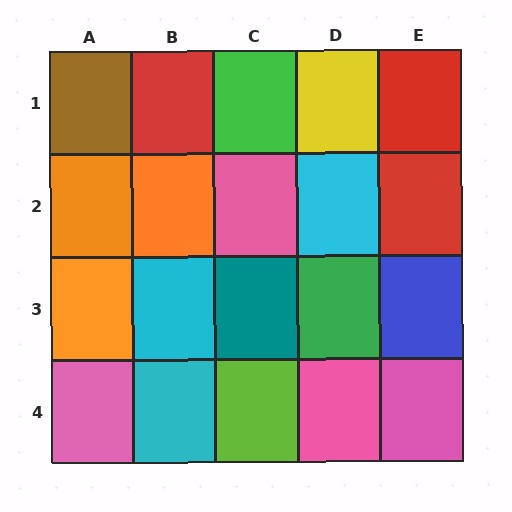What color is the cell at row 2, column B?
Orange.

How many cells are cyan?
3 cells are cyan.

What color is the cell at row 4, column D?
Pink.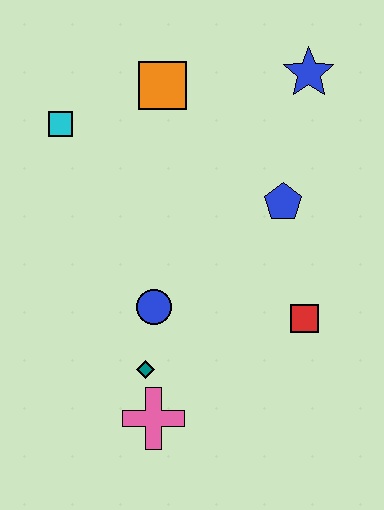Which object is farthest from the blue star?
The pink cross is farthest from the blue star.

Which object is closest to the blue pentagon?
The red square is closest to the blue pentagon.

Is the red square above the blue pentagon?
No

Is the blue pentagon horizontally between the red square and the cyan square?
Yes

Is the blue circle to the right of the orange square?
No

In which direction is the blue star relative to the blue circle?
The blue star is above the blue circle.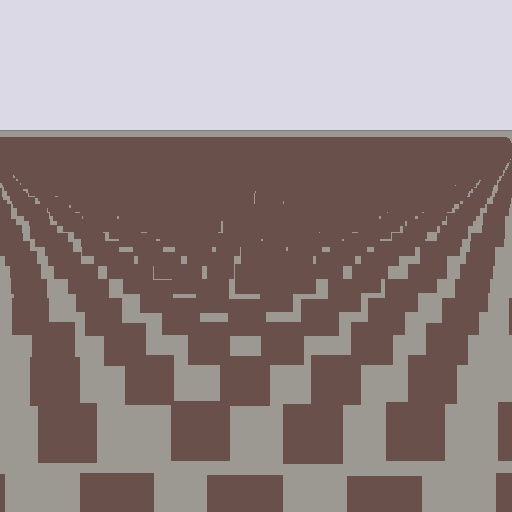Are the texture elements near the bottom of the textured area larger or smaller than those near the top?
Larger. Near the bottom, elements are closer to the viewer and appear at a bigger on-screen size.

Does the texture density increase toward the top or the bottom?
Density increases toward the top.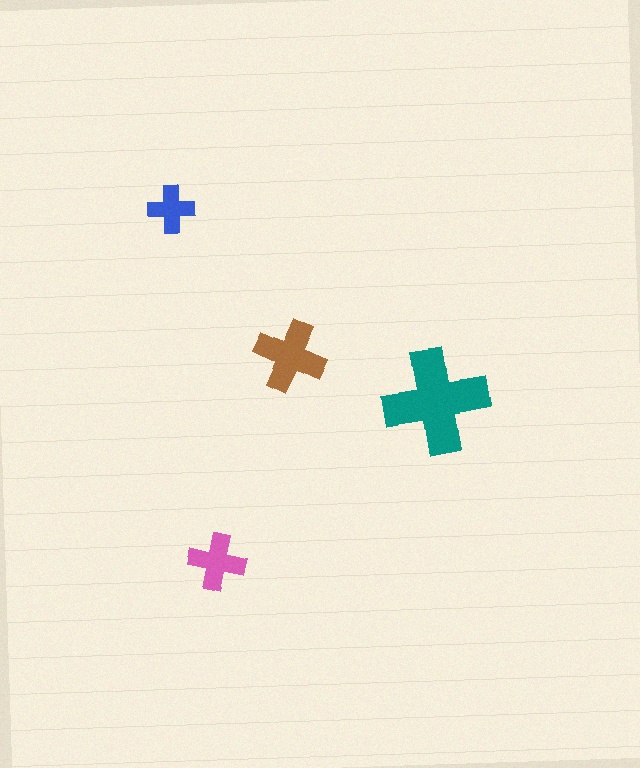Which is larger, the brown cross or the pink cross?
The brown one.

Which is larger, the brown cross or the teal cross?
The teal one.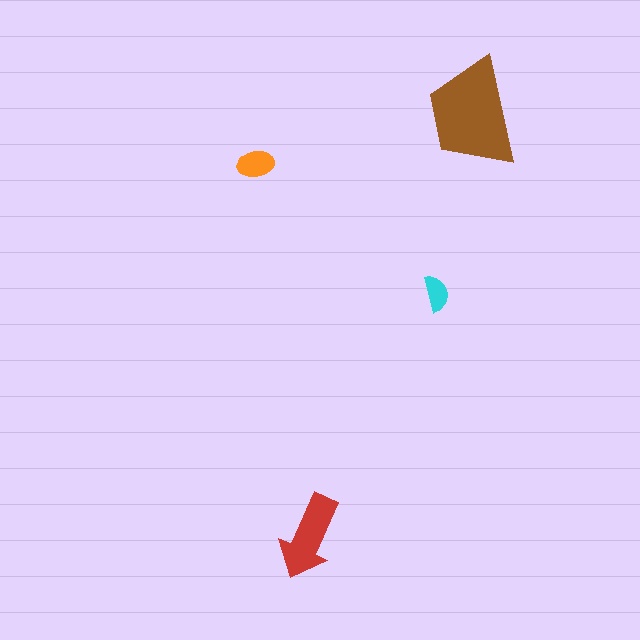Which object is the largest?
The brown trapezoid.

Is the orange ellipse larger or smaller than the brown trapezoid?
Smaller.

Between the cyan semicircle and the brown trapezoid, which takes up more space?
The brown trapezoid.